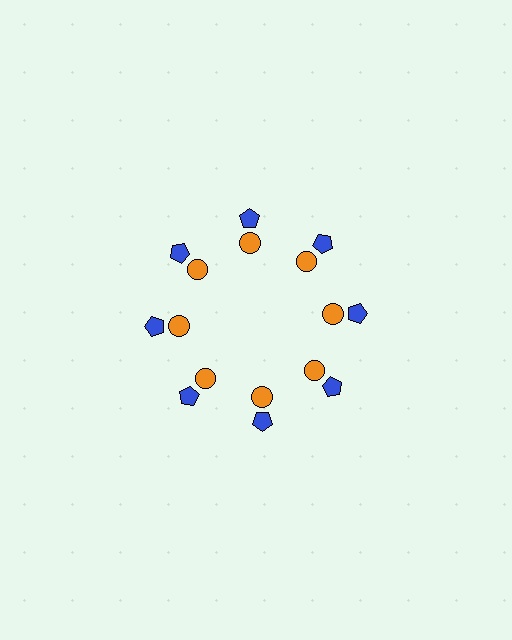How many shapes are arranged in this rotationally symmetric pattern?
There are 16 shapes, arranged in 8 groups of 2.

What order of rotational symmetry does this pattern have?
This pattern has 8-fold rotational symmetry.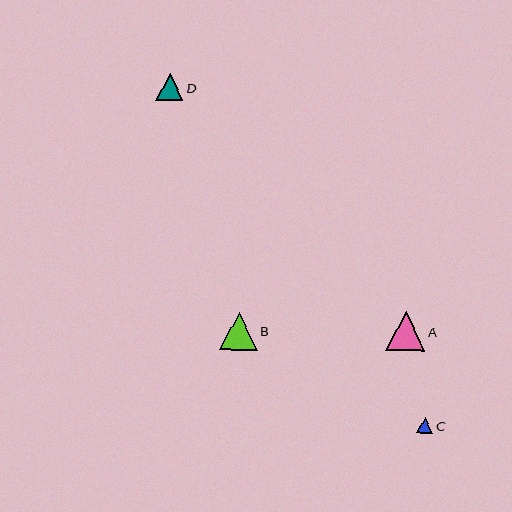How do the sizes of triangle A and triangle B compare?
Triangle A and triangle B are approximately the same size.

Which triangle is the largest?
Triangle A is the largest with a size of approximately 39 pixels.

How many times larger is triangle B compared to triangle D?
Triangle B is approximately 1.4 times the size of triangle D.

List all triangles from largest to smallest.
From largest to smallest: A, B, D, C.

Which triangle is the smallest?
Triangle C is the smallest with a size of approximately 16 pixels.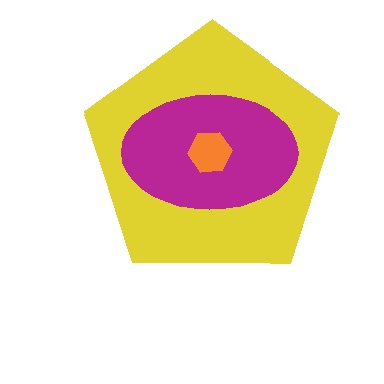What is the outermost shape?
The yellow pentagon.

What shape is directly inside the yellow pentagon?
The magenta ellipse.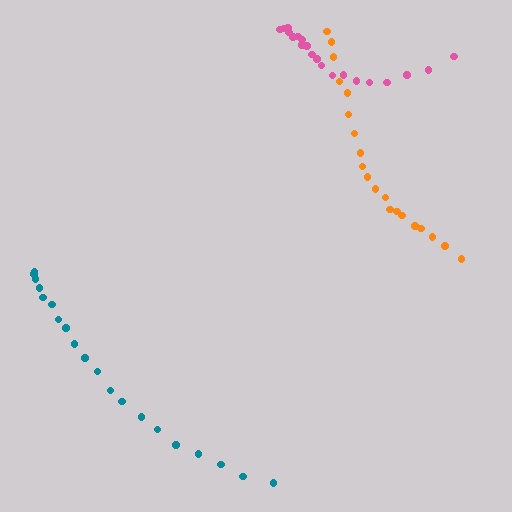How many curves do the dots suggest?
There are 3 distinct paths.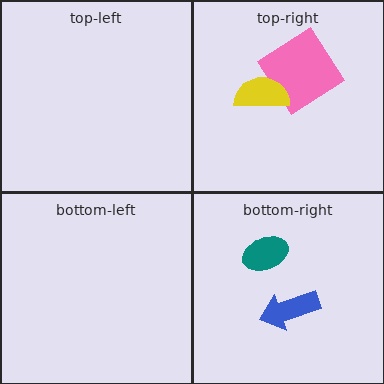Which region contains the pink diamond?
The top-right region.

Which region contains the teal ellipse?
The bottom-right region.